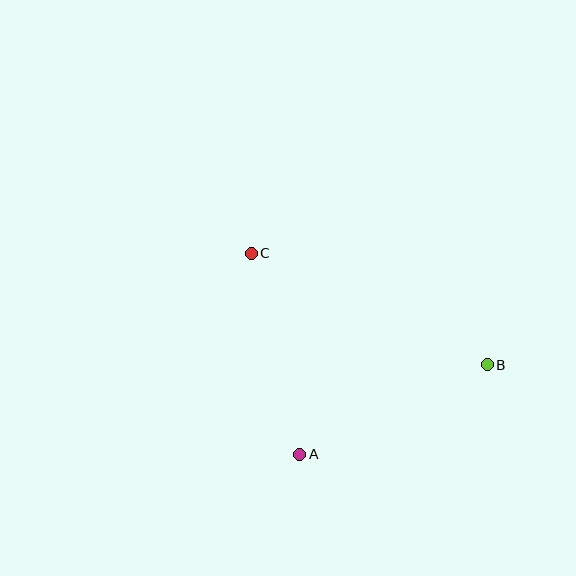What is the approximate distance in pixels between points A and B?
The distance between A and B is approximately 208 pixels.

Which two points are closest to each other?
Points A and C are closest to each other.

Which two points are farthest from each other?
Points B and C are farthest from each other.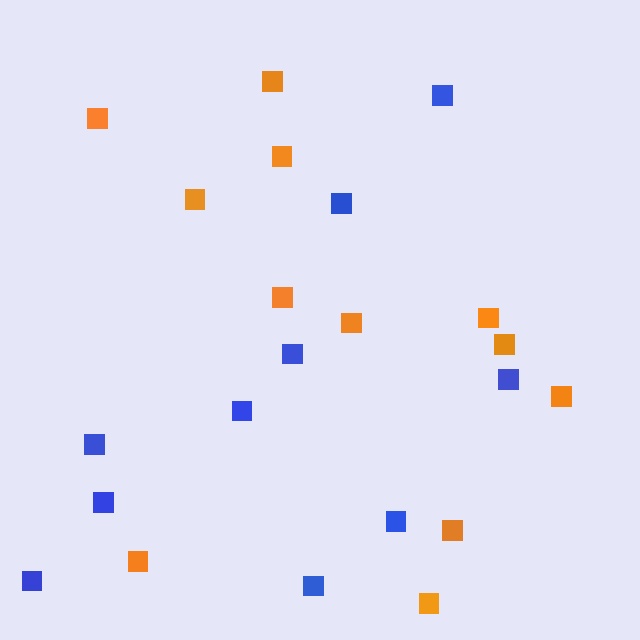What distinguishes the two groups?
There are 2 groups: one group of orange squares (12) and one group of blue squares (10).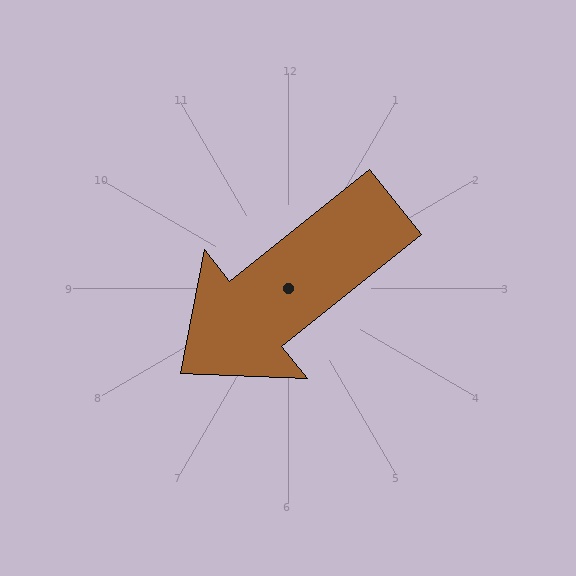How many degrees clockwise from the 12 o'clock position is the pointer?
Approximately 231 degrees.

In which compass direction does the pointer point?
Southwest.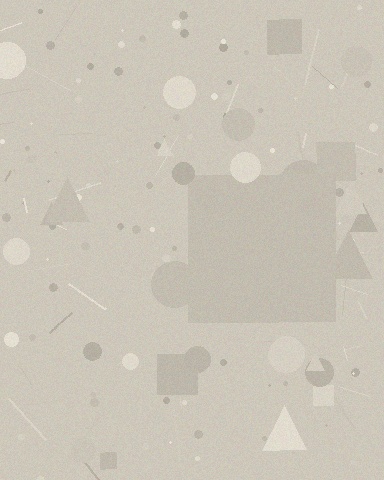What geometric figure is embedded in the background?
A square is embedded in the background.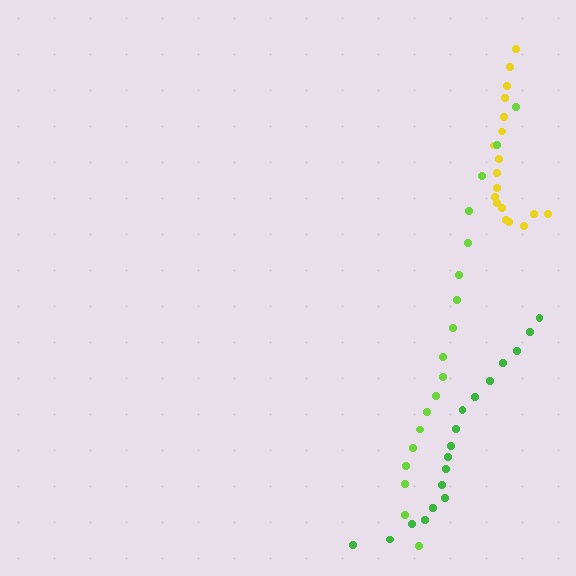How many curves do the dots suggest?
There are 3 distinct paths.